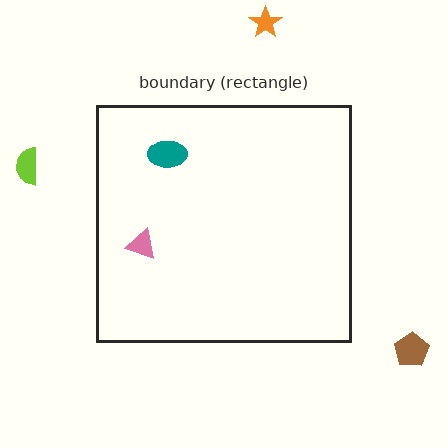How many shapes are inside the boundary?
2 inside, 3 outside.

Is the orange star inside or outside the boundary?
Outside.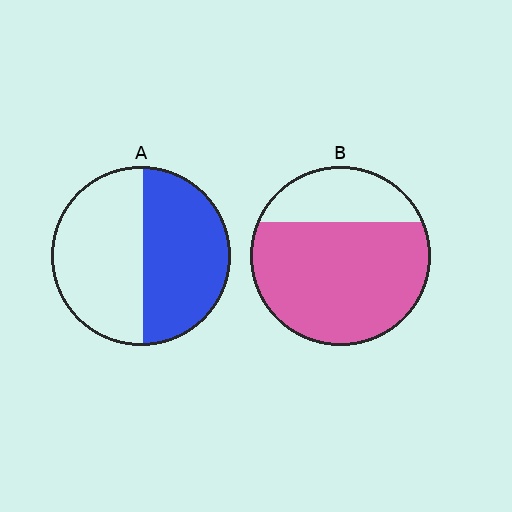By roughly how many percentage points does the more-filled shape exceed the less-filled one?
By roughly 25 percentage points (B over A).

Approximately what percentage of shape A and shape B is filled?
A is approximately 50% and B is approximately 75%.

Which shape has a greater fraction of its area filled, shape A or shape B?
Shape B.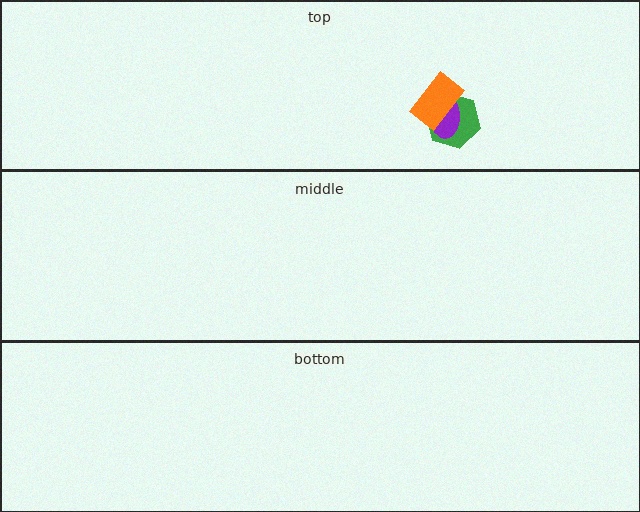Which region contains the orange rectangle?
The top region.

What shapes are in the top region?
The green hexagon, the purple ellipse, the orange rectangle.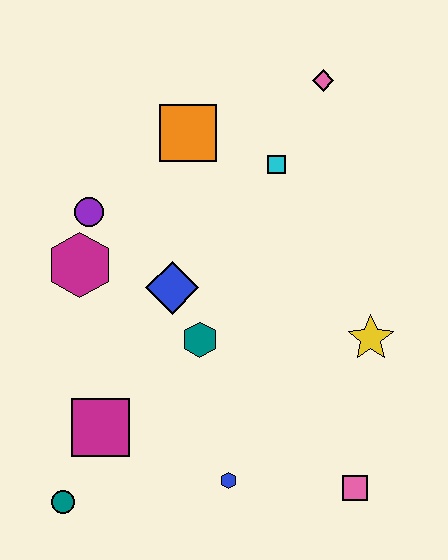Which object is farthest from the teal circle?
The pink diamond is farthest from the teal circle.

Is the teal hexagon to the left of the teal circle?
No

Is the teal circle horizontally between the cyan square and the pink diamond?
No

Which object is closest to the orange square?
The cyan square is closest to the orange square.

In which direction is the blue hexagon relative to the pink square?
The blue hexagon is to the left of the pink square.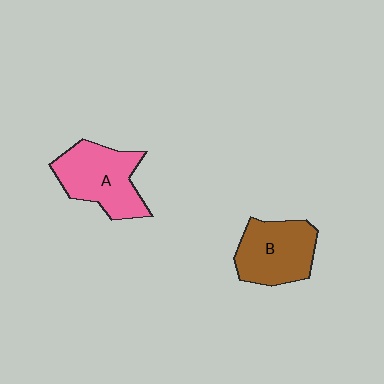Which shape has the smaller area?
Shape B (brown).